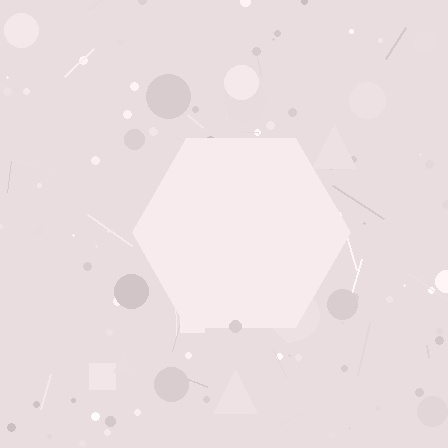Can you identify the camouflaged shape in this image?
The camouflaged shape is a hexagon.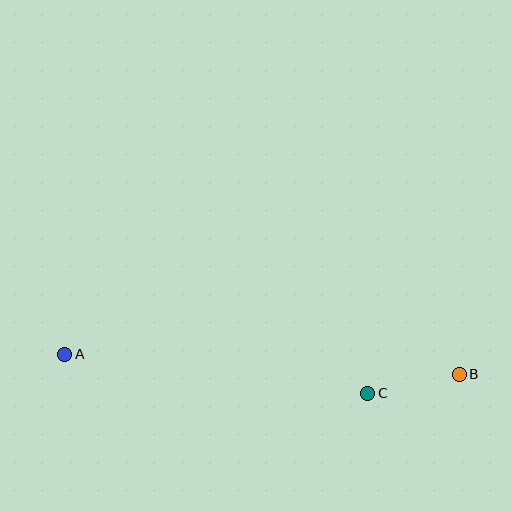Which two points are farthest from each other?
Points A and B are farthest from each other.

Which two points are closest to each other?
Points B and C are closest to each other.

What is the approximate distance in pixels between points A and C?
The distance between A and C is approximately 305 pixels.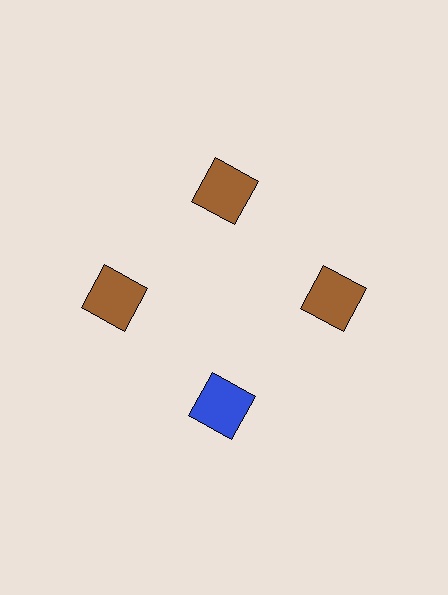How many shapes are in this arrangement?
There are 4 shapes arranged in a ring pattern.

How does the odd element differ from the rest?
It has a different color: blue instead of brown.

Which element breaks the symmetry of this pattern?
The blue square at roughly the 6 o'clock position breaks the symmetry. All other shapes are brown squares.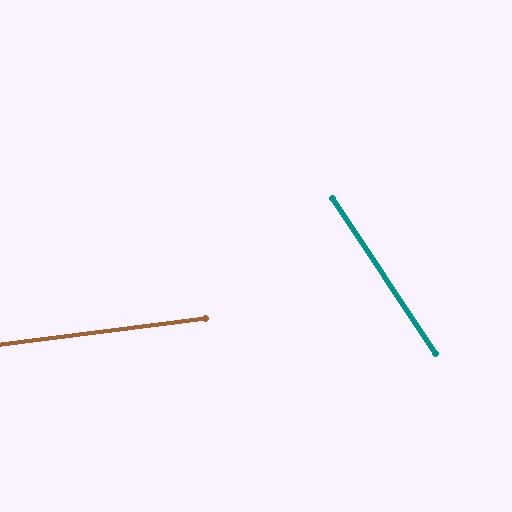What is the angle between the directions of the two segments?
Approximately 64 degrees.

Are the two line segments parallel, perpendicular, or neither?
Neither parallel nor perpendicular — they differ by about 64°.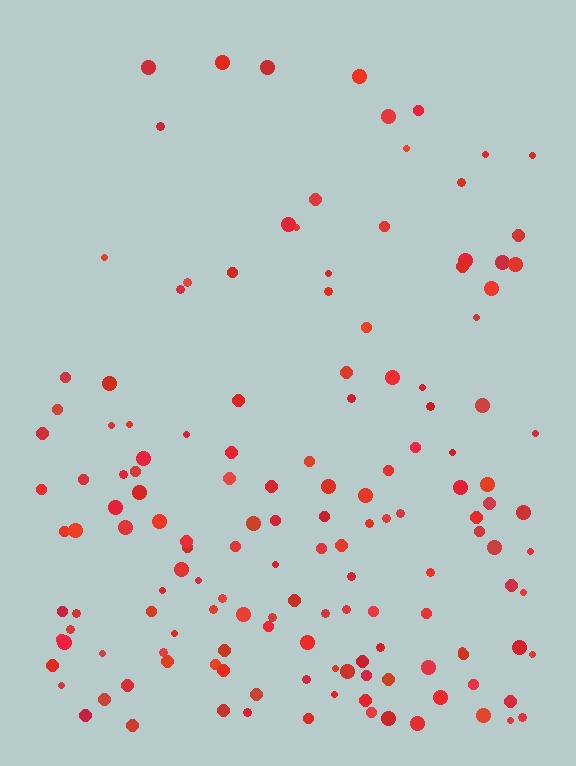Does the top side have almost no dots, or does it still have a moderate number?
Still a moderate number, just noticeably fewer than the bottom.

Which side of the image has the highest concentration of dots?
The bottom.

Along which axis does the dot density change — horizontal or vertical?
Vertical.